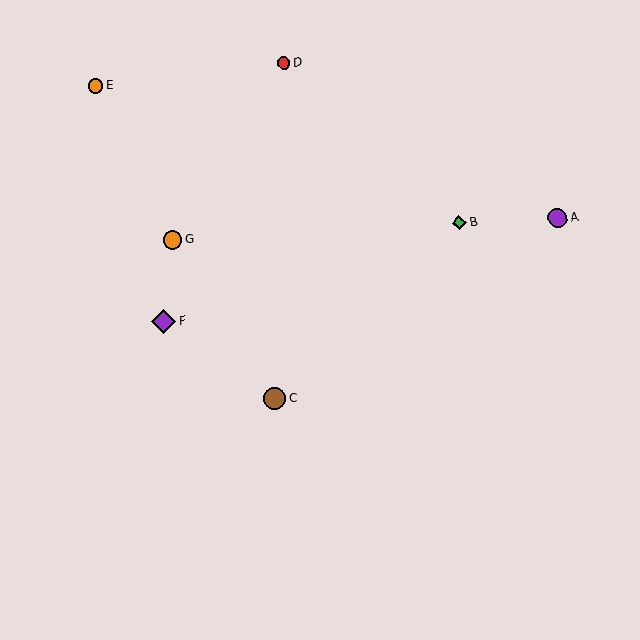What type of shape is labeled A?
Shape A is a purple circle.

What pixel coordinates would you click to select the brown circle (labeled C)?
Click at (275, 399) to select the brown circle C.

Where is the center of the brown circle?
The center of the brown circle is at (275, 399).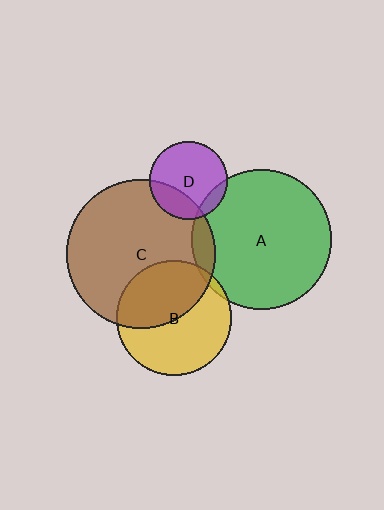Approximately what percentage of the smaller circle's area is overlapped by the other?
Approximately 5%.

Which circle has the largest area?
Circle C (brown).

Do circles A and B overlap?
Yes.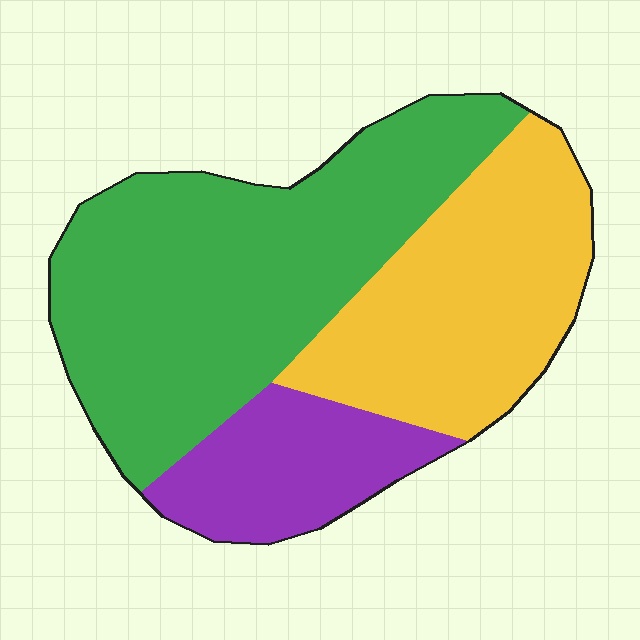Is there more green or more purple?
Green.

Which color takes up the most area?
Green, at roughly 50%.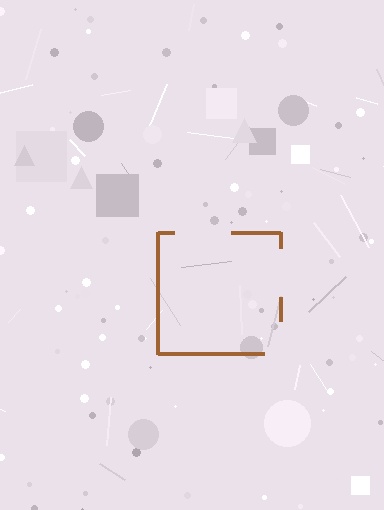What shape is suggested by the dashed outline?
The dashed outline suggests a square.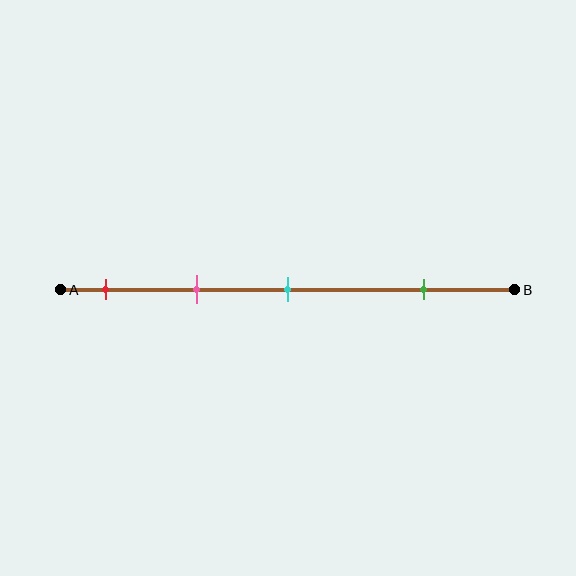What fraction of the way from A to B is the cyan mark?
The cyan mark is approximately 50% (0.5) of the way from A to B.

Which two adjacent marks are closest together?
The red and pink marks are the closest adjacent pair.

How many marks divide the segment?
There are 4 marks dividing the segment.